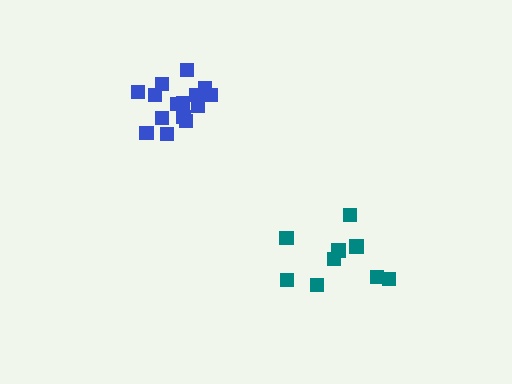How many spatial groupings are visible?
There are 2 spatial groupings.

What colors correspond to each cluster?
The clusters are colored: blue, teal.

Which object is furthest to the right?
The teal cluster is rightmost.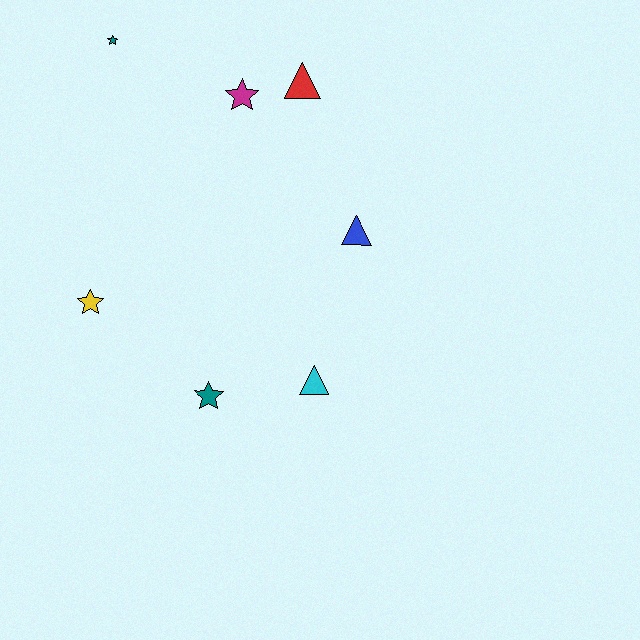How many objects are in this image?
There are 7 objects.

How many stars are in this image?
There are 4 stars.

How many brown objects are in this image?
There are no brown objects.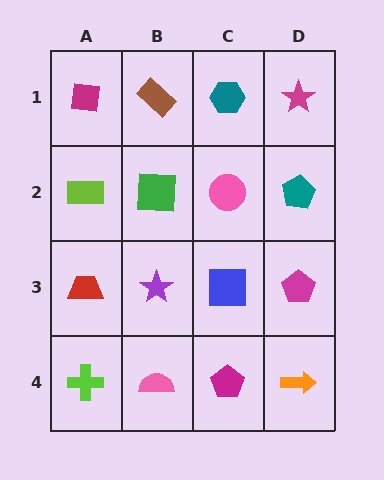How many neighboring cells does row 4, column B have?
3.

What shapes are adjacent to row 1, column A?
A lime rectangle (row 2, column A), a brown rectangle (row 1, column B).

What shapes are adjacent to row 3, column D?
A teal pentagon (row 2, column D), an orange arrow (row 4, column D), a blue square (row 3, column C).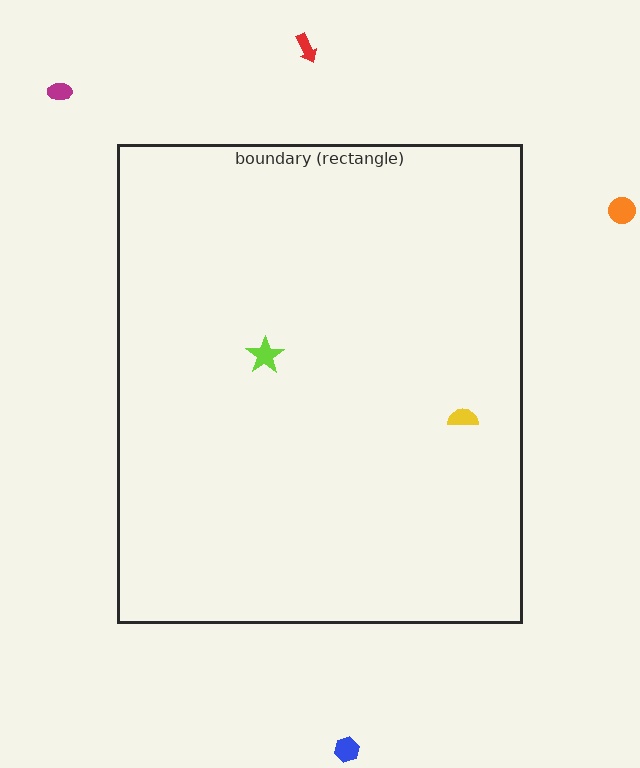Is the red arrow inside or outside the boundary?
Outside.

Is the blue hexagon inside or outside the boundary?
Outside.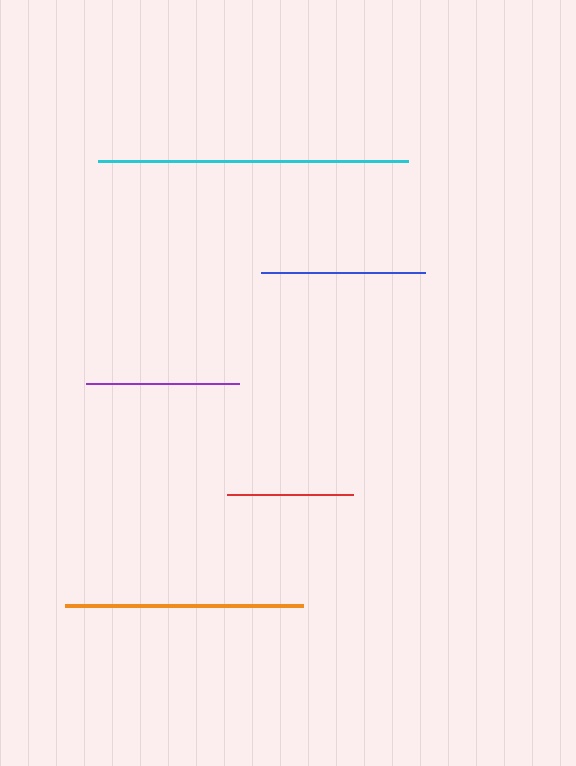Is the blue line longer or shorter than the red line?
The blue line is longer than the red line.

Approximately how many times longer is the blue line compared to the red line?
The blue line is approximately 1.3 times the length of the red line.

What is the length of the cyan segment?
The cyan segment is approximately 310 pixels long.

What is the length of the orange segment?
The orange segment is approximately 238 pixels long.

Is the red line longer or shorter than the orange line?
The orange line is longer than the red line.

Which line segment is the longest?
The cyan line is the longest at approximately 310 pixels.